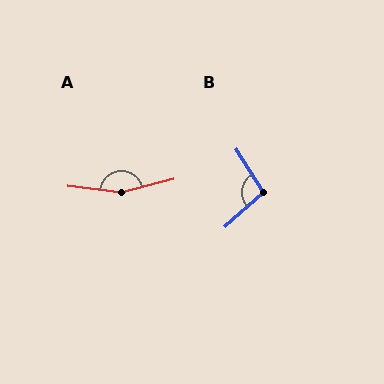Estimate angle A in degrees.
Approximately 159 degrees.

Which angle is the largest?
A, at approximately 159 degrees.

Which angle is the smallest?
B, at approximately 100 degrees.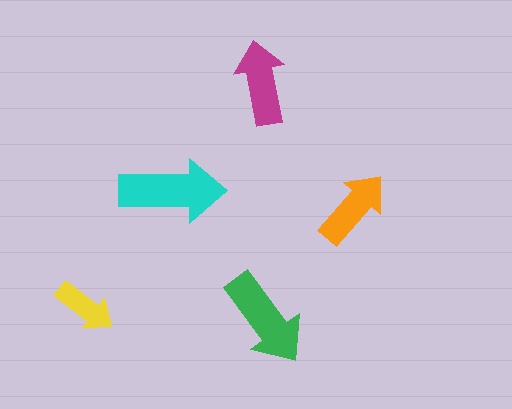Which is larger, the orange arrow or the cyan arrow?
The cyan one.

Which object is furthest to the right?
The orange arrow is rightmost.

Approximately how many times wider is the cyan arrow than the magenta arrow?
About 1.5 times wider.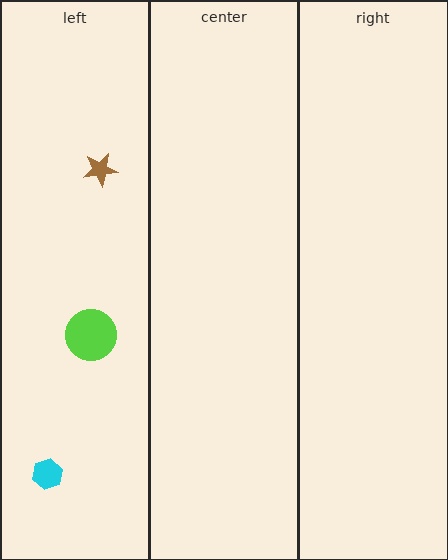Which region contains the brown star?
The left region.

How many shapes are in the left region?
3.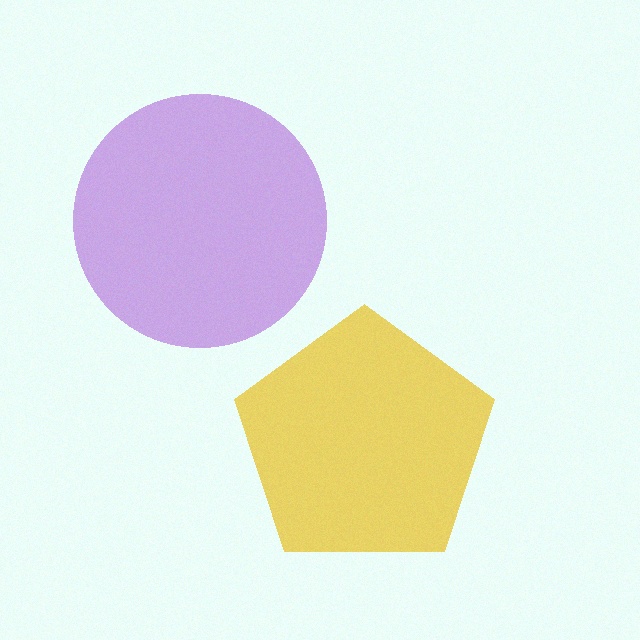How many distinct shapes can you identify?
There are 2 distinct shapes: a yellow pentagon, a purple circle.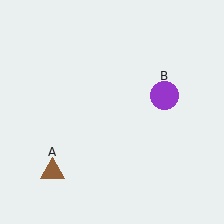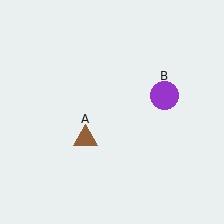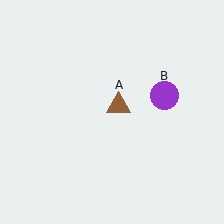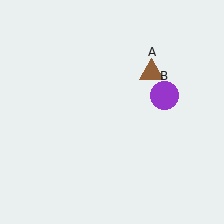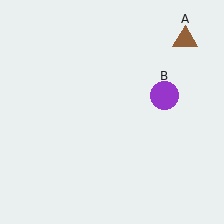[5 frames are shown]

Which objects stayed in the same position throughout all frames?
Purple circle (object B) remained stationary.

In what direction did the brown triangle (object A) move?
The brown triangle (object A) moved up and to the right.